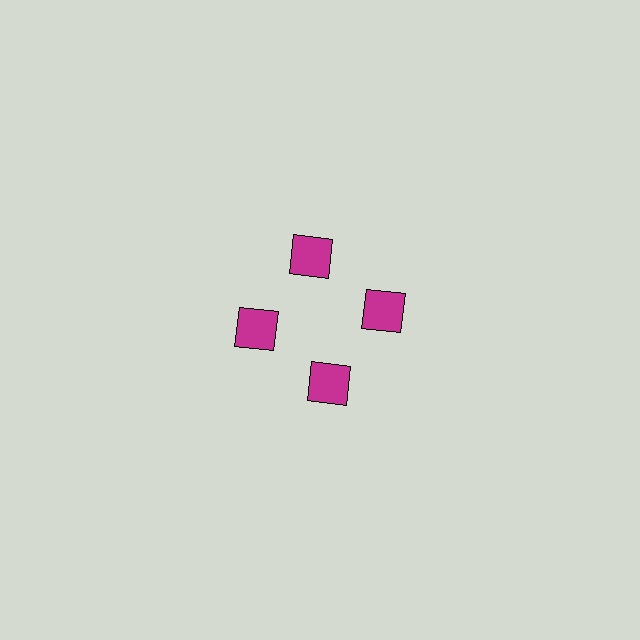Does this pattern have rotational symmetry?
Yes, this pattern has 4-fold rotational symmetry. It looks the same after rotating 90 degrees around the center.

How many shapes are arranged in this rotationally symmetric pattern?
There are 4 shapes, arranged in 4 groups of 1.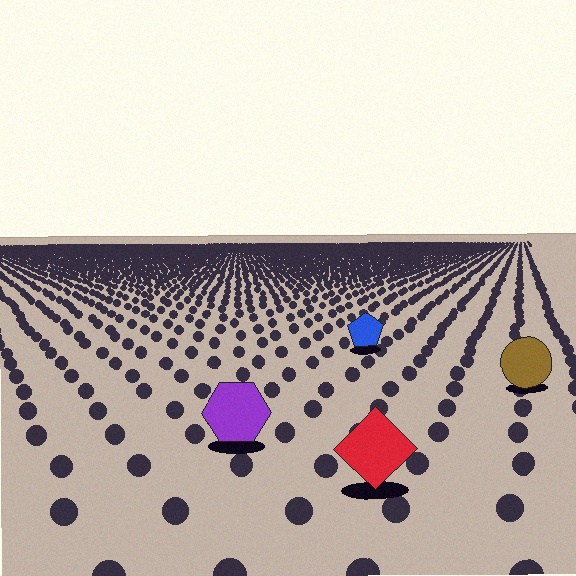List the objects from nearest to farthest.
From nearest to farthest: the red diamond, the purple hexagon, the brown circle, the blue pentagon.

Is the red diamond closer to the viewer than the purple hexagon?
Yes. The red diamond is closer — you can tell from the texture gradient: the ground texture is coarser near it.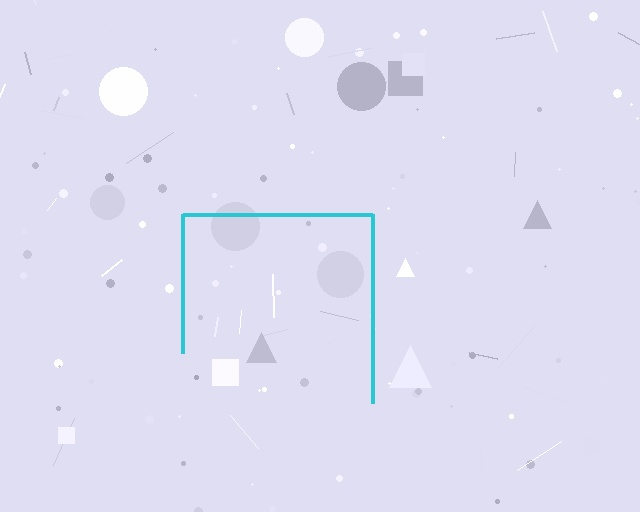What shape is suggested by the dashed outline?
The dashed outline suggests a square.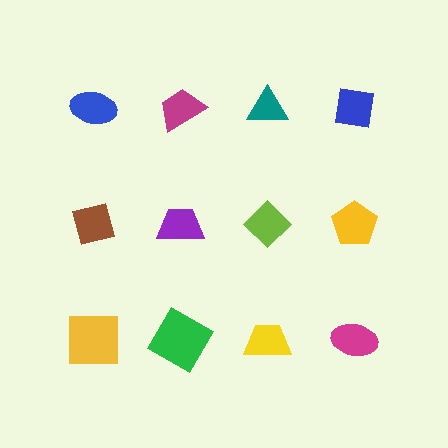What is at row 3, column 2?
A green diamond.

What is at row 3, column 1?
A yellow square.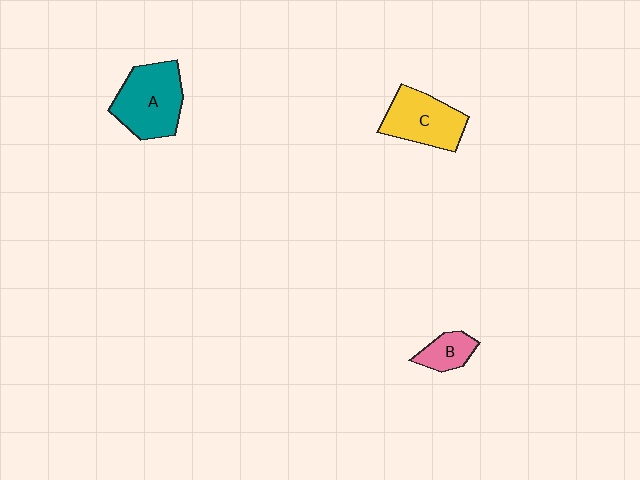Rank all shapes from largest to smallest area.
From largest to smallest: A (teal), C (yellow), B (pink).